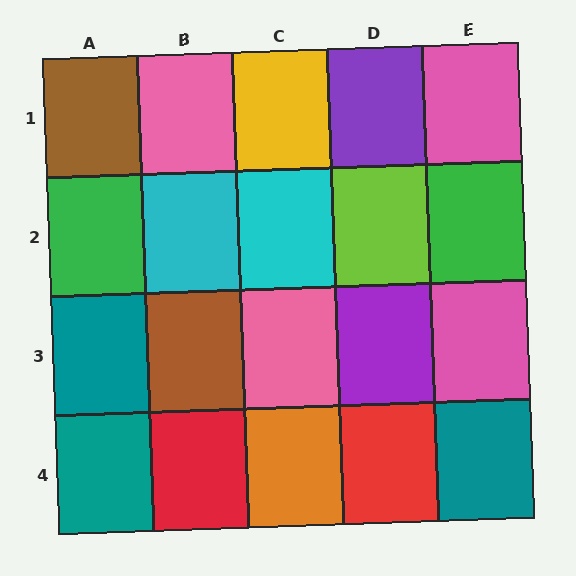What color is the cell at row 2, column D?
Lime.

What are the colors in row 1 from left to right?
Brown, pink, yellow, purple, pink.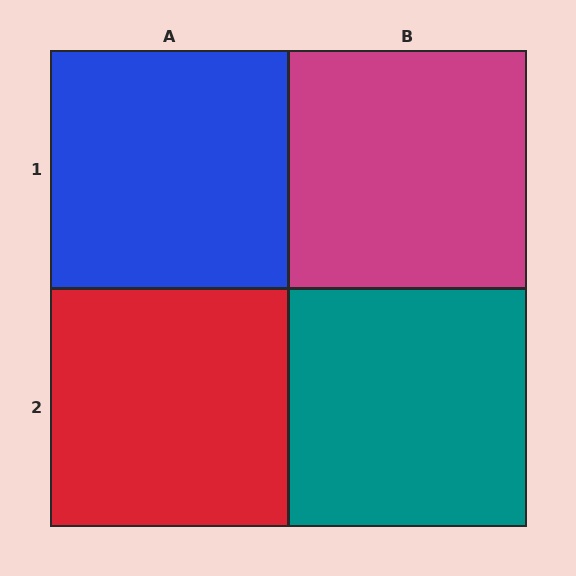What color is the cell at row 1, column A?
Blue.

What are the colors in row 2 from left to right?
Red, teal.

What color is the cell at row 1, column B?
Magenta.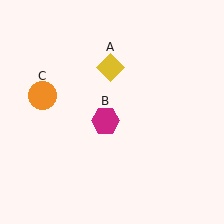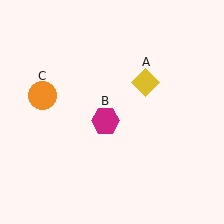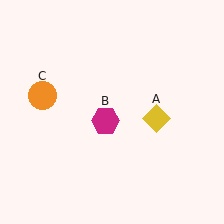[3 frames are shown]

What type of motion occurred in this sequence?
The yellow diamond (object A) rotated clockwise around the center of the scene.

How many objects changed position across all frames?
1 object changed position: yellow diamond (object A).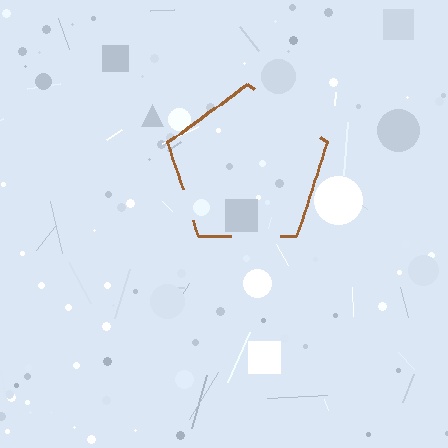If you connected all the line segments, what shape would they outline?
They would outline a pentagon.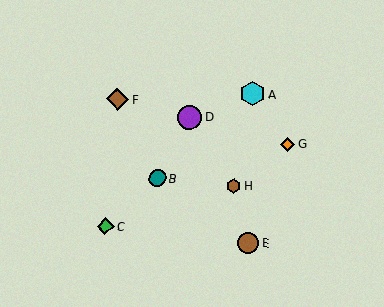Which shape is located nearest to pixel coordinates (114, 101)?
The brown diamond (labeled F) at (118, 99) is nearest to that location.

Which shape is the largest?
The cyan hexagon (labeled A) is the largest.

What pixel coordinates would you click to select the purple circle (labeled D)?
Click at (189, 117) to select the purple circle D.